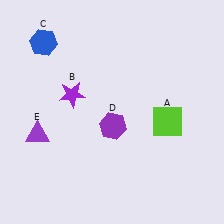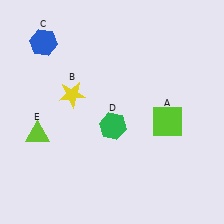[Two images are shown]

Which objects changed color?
B changed from purple to yellow. D changed from purple to green. E changed from purple to lime.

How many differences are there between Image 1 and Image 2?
There are 3 differences between the two images.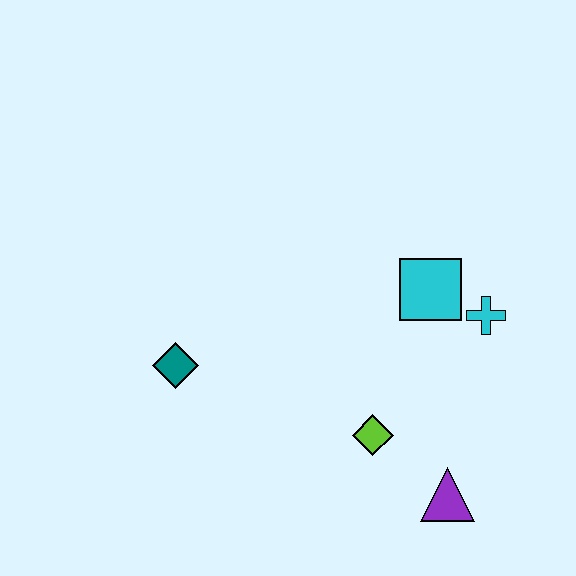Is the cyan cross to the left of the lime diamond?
No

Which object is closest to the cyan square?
The cyan cross is closest to the cyan square.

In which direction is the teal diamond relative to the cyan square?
The teal diamond is to the left of the cyan square.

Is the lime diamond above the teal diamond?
No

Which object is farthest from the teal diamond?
The cyan cross is farthest from the teal diamond.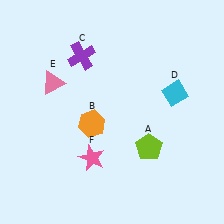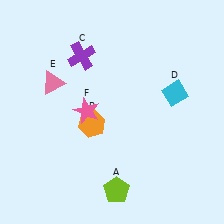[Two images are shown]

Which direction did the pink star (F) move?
The pink star (F) moved up.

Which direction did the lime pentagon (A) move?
The lime pentagon (A) moved down.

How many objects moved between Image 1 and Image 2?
2 objects moved between the two images.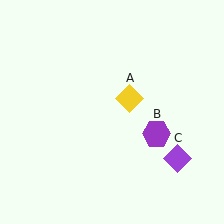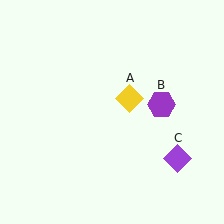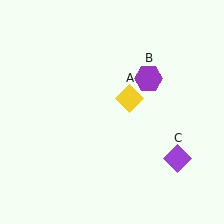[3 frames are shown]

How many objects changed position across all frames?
1 object changed position: purple hexagon (object B).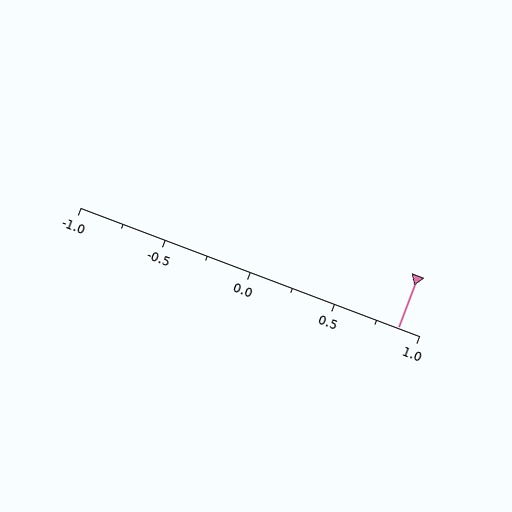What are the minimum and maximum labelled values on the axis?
The axis runs from -1.0 to 1.0.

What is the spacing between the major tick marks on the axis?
The major ticks are spaced 0.5 apart.